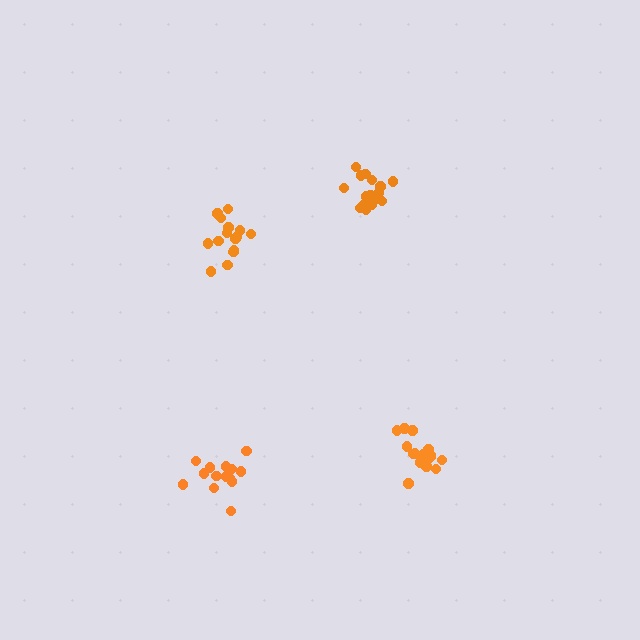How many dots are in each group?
Group 1: 14 dots, Group 2: 15 dots, Group 3: 17 dots, Group 4: 17 dots (63 total).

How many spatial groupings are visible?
There are 4 spatial groupings.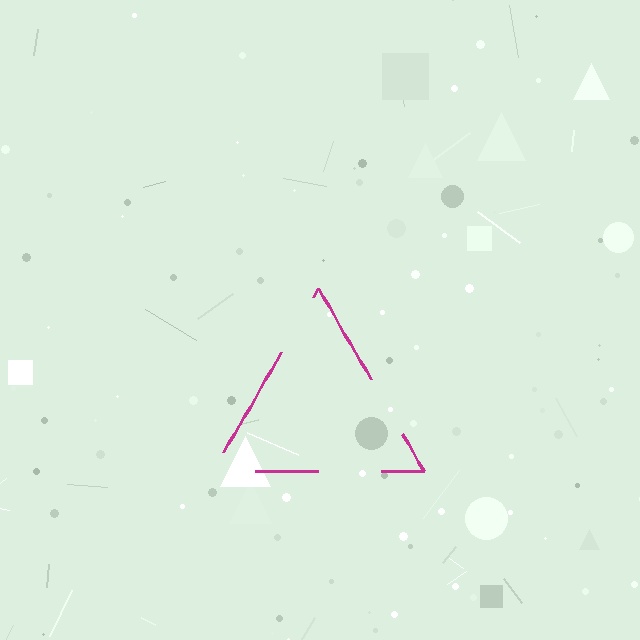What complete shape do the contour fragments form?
The contour fragments form a triangle.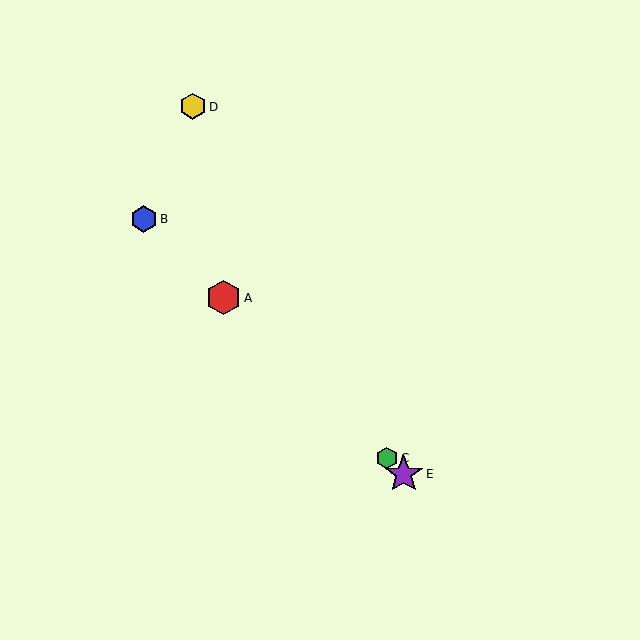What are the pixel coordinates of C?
Object C is at (387, 458).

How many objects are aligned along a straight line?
4 objects (A, B, C, E) are aligned along a straight line.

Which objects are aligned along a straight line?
Objects A, B, C, E are aligned along a straight line.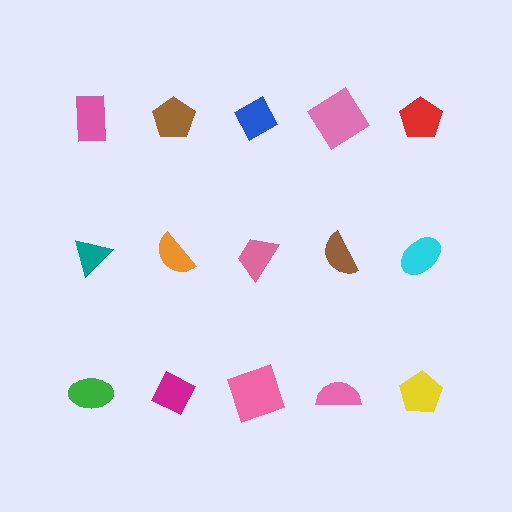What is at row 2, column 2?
An orange semicircle.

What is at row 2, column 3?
A pink trapezoid.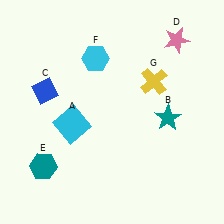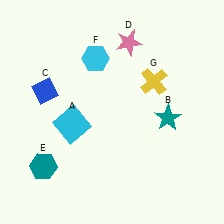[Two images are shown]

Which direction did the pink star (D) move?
The pink star (D) moved left.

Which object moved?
The pink star (D) moved left.